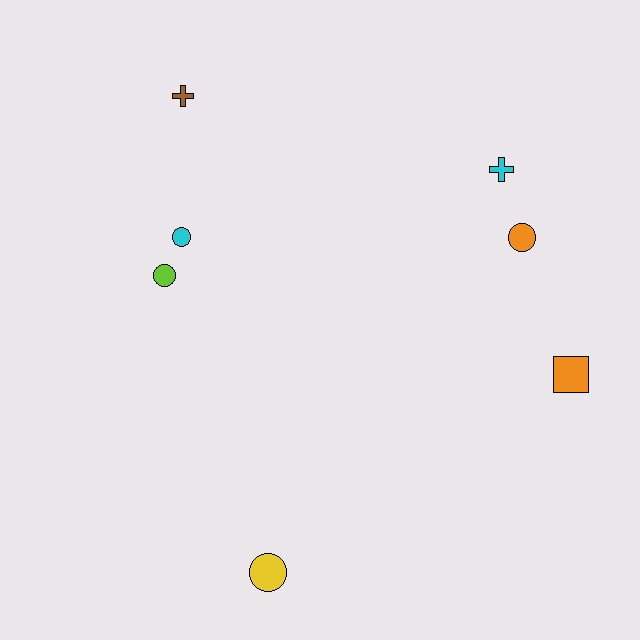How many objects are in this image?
There are 7 objects.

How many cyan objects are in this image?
There are 2 cyan objects.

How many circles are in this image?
There are 4 circles.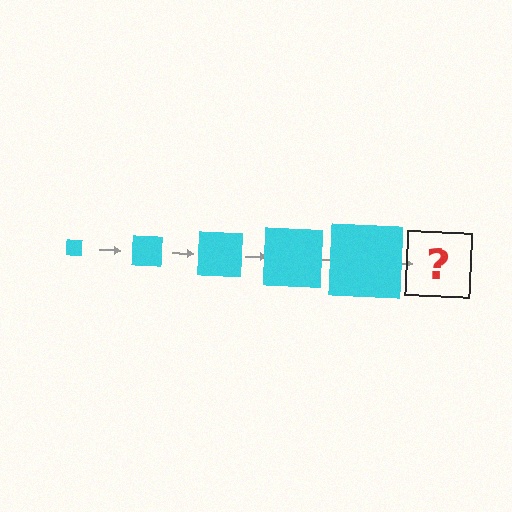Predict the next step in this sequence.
The next step is a cyan square, larger than the previous one.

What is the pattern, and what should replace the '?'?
The pattern is that the square gets progressively larger each step. The '?' should be a cyan square, larger than the previous one.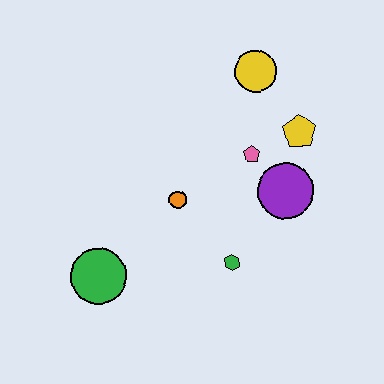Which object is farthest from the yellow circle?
The green circle is farthest from the yellow circle.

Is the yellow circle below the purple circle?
No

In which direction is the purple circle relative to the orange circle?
The purple circle is to the right of the orange circle.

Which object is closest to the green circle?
The orange circle is closest to the green circle.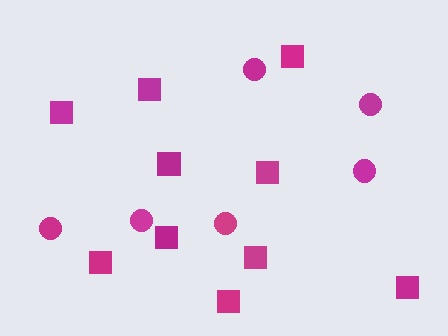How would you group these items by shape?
There are 2 groups: one group of squares (10) and one group of circles (6).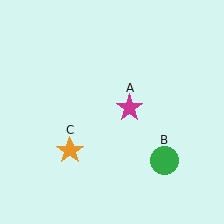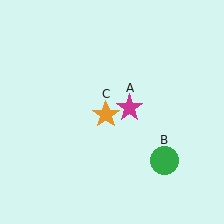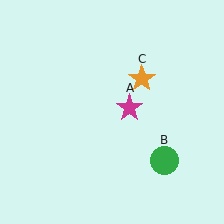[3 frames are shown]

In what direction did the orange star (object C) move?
The orange star (object C) moved up and to the right.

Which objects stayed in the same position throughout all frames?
Magenta star (object A) and green circle (object B) remained stationary.